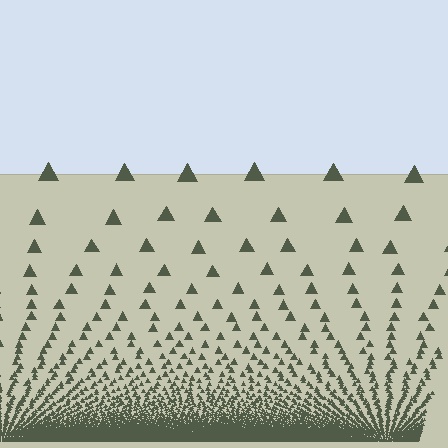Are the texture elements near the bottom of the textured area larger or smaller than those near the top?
Smaller. The gradient is inverted — elements near the bottom are smaller and denser.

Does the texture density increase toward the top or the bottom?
Density increases toward the bottom.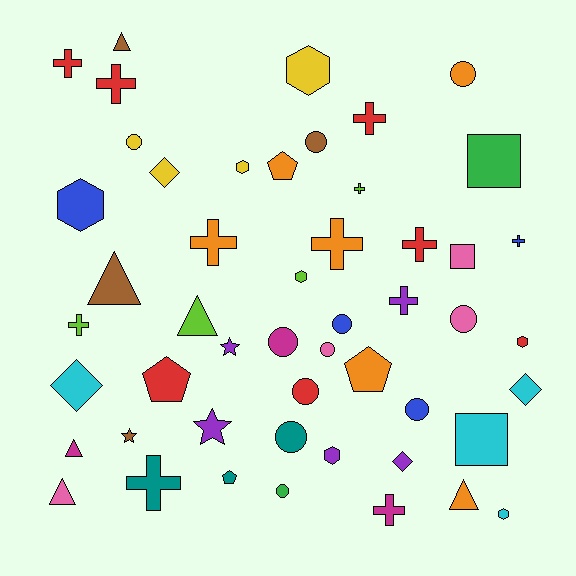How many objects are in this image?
There are 50 objects.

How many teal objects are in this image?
There are 3 teal objects.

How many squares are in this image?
There are 3 squares.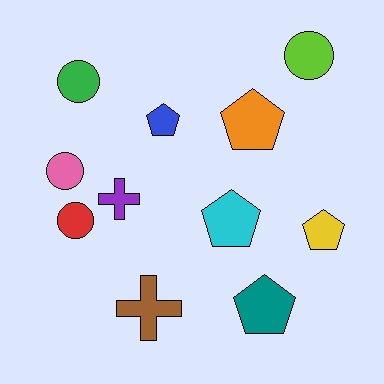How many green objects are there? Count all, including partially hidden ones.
There is 1 green object.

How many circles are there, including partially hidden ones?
There are 4 circles.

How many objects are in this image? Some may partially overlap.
There are 11 objects.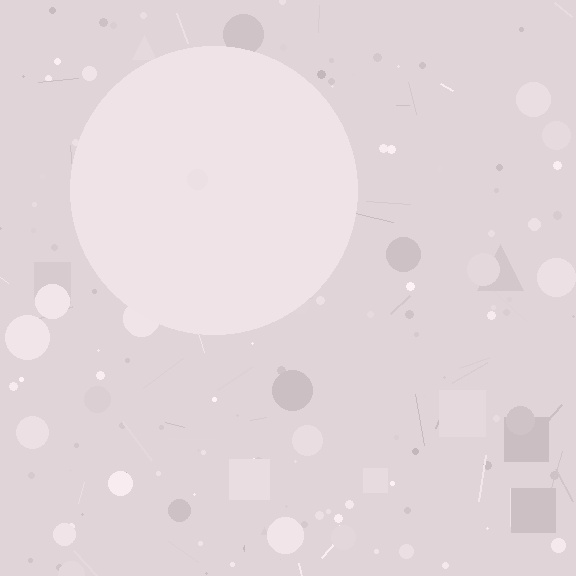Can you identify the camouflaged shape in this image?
The camouflaged shape is a circle.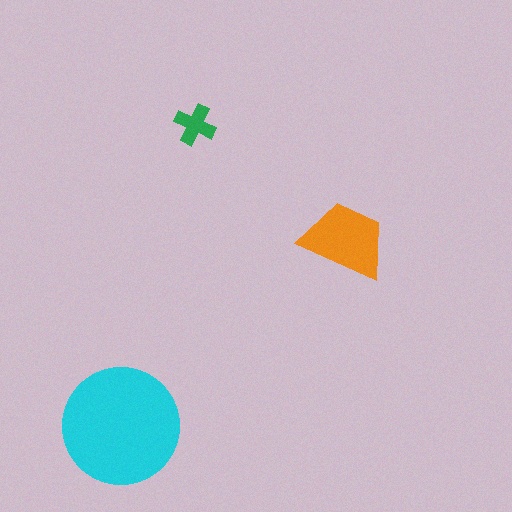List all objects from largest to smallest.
The cyan circle, the orange trapezoid, the green cross.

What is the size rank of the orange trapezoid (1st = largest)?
2nd.